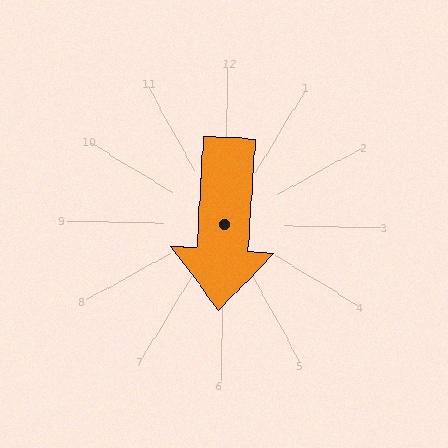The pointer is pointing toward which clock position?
Roughly 6 o'clock.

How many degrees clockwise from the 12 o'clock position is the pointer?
Approximately 182 degrees.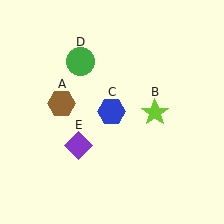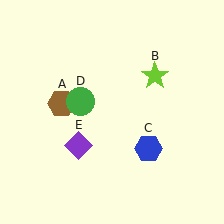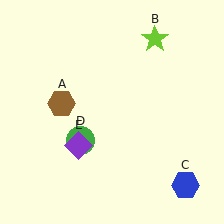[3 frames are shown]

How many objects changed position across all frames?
3 objects changed position: lime star (object B), blue hexagon (object C), green circle (object D).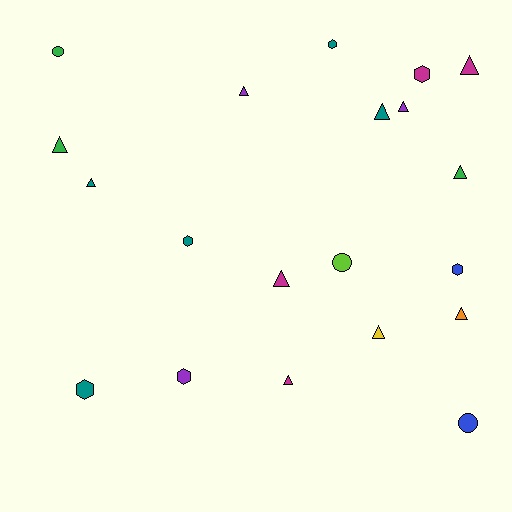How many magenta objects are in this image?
There are 4 magenta objects.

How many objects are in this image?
There are 20 objects.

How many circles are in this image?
There are 3 circles.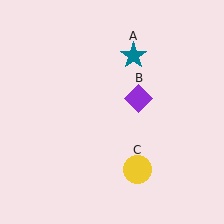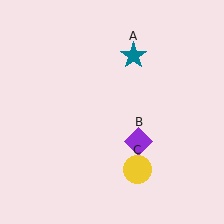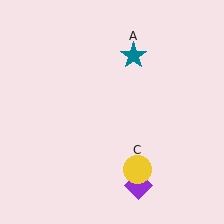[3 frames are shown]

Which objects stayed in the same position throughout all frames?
Teal star (object A) and yellow circle (object C) remained stationary.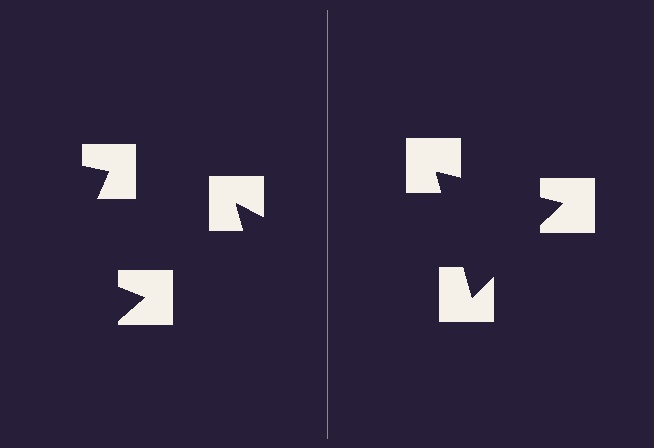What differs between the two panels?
The notched squares are positioned identically on both sides; only the wedge orientations differ. On the right they align to a triangle; on the left they are misaligned.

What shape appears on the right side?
An illusory triangle.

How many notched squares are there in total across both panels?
6 — 3 on each side.